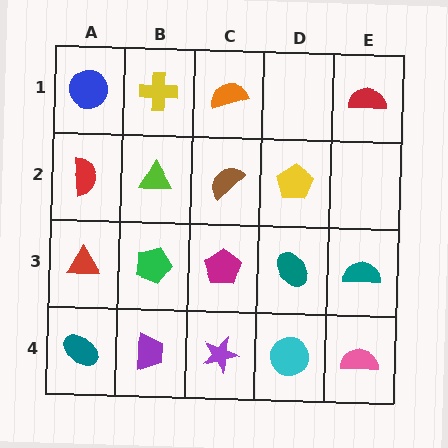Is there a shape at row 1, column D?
No, that cell is empty.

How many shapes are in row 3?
5 shapes.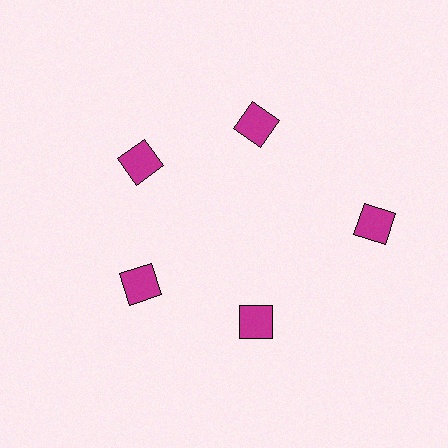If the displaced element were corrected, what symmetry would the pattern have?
It would have 5-fold rotational symmetry — the pattern would map onto itself every 72 degrees.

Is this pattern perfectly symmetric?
No. The 5 magenta diamonds are arranged in a ring, but one element near the 3 o'clock position is pushed outward from the center, breaking the 5-fold rotational symmetry.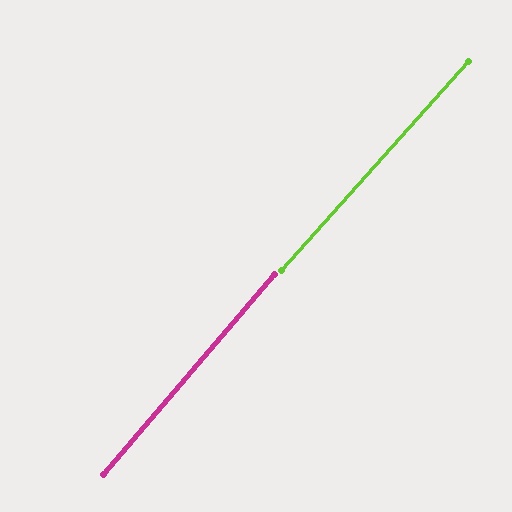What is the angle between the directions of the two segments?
Approximately 1 degree.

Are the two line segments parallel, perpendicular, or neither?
Parallel — their directions differ by only 1.2°.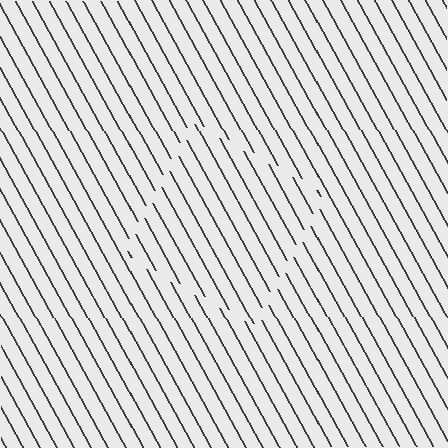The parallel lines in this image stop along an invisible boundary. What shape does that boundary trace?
An illusory square. The interior of the shape contains the same grating, shifted by half a period — the contour is defined by the phase discontinuity where line-ends from the inner and outer gratings abut.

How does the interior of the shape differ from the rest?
The interior of the shape contains the same grating, shifted by half a period — the contour is defined by the phase discontinuity where line-ends from the inner and outer gratings abut.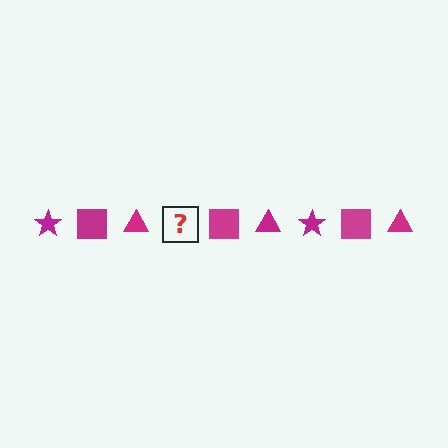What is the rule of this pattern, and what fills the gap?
The rule is that the pattern cycles through star, square, triangle shapes in magenta. The gap should be filled with a magenta star.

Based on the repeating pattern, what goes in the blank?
The blank should be a magenta star.